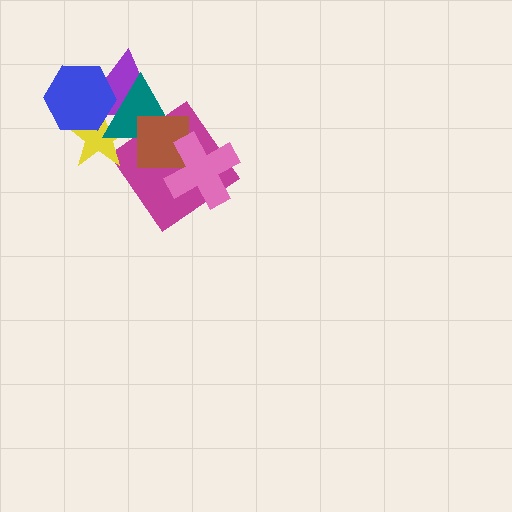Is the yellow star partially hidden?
Yes, it is partially covered by another shape.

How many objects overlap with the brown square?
4 objects overlap with the brown square.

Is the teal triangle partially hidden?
Yes, it is partially covered by another shape.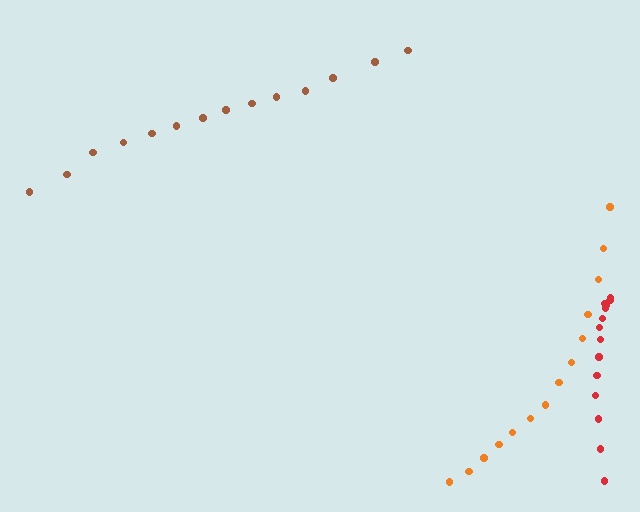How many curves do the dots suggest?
There are 3 distinct paths.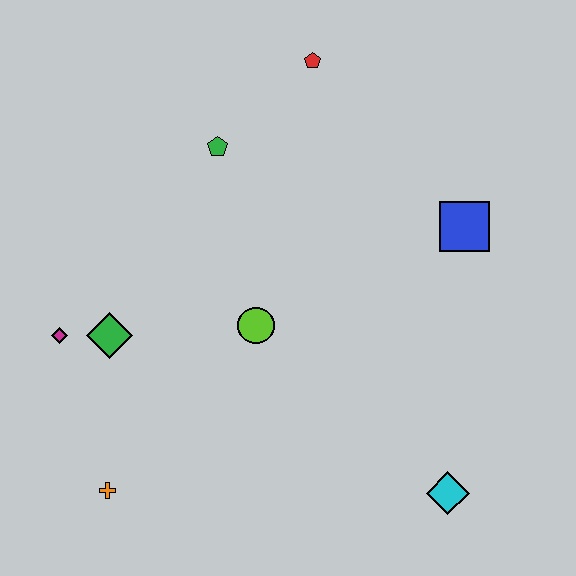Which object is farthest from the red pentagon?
The orange cross is farthest from the red pentagon.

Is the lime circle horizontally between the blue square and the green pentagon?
Yes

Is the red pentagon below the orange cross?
No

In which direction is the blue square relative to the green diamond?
The blue square is to the right of the green diamond.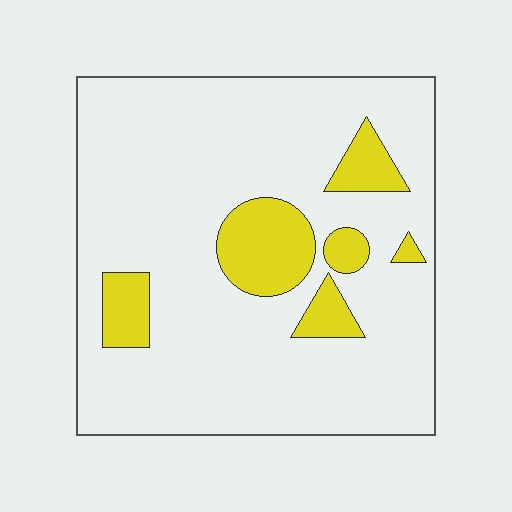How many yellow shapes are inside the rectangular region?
6.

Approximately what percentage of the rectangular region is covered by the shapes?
Approximately 15%.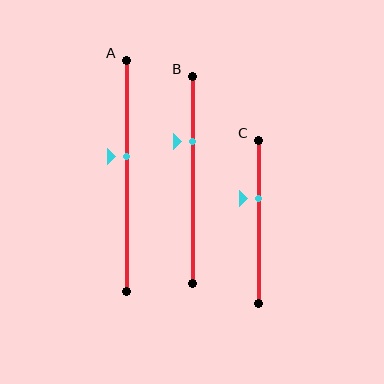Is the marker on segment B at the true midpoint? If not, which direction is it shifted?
No, the marker on segment B is shifted upward by about 19% of the segment length.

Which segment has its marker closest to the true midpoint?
Segment A has its marker closest to the true midpoint.